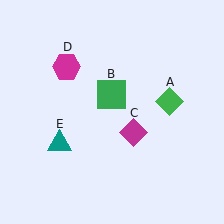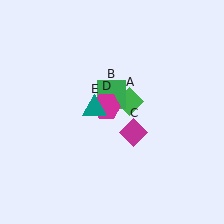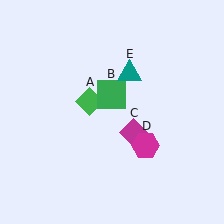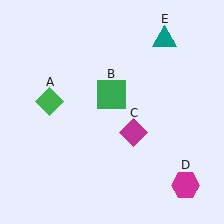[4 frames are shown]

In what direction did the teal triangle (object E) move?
The teal triangle (object E) moved up and to the right.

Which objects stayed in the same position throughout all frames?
Green square (object B) and magenta diamond (object C) remained stationary.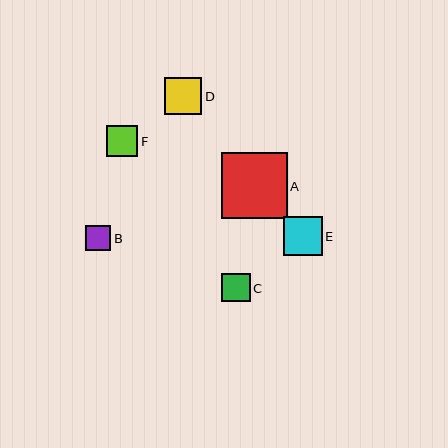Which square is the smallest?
Square B is the smallest with a size of approximately 25 pixels.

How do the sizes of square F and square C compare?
Square F and square C are approximately the same size.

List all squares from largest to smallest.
From largest to smallest: A, E, D, F, C, B.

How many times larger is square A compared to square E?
Square A is approximately 1.7 times the size of square E.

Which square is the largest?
Square A is the largest with a size of approximately 66 pixels.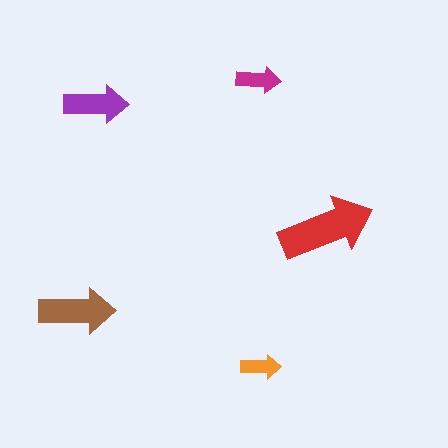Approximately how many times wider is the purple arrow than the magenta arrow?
About 1.5 times wider.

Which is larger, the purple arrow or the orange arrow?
The purple one.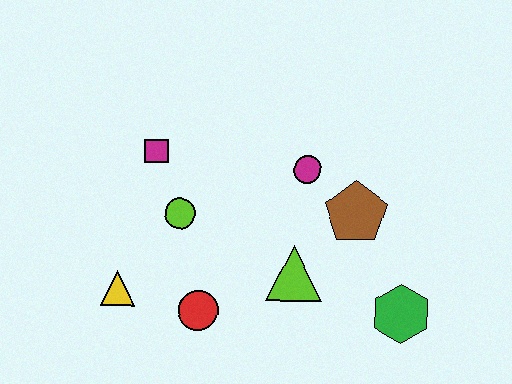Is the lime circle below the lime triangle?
No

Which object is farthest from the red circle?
The green hexagon is farthest from the red circle.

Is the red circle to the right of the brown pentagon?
No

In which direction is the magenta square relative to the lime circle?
The magenta square is above the lime circle.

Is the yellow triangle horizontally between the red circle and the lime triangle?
No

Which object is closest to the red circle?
The yellow triangle is closest to the red circle.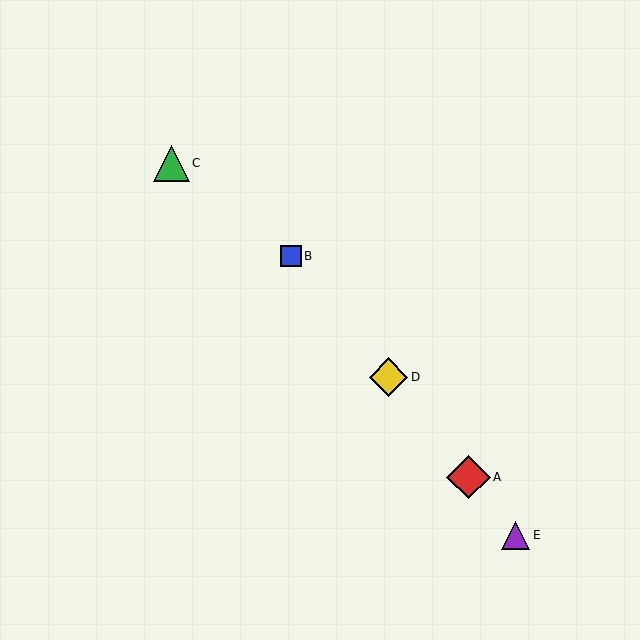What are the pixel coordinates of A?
Object A is at (468, 477).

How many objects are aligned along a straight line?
4 objects (A, B, D, E) are aligned along a straight line.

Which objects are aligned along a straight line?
Objects A, B, D, E are aligned along a straight line.